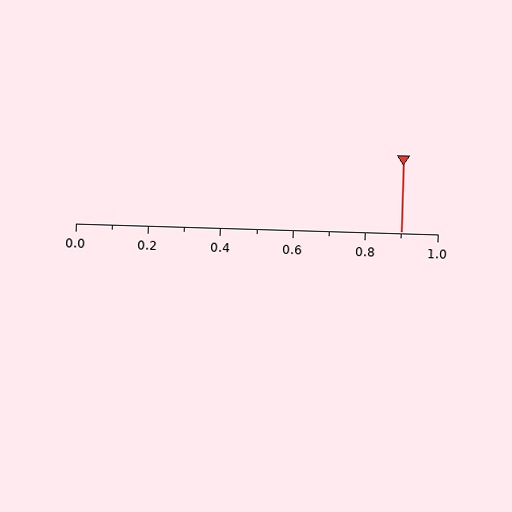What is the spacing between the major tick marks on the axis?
The major ticks are spaced 0.2 apart.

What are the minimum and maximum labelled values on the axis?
The axis runs from 0.0 to 1.0.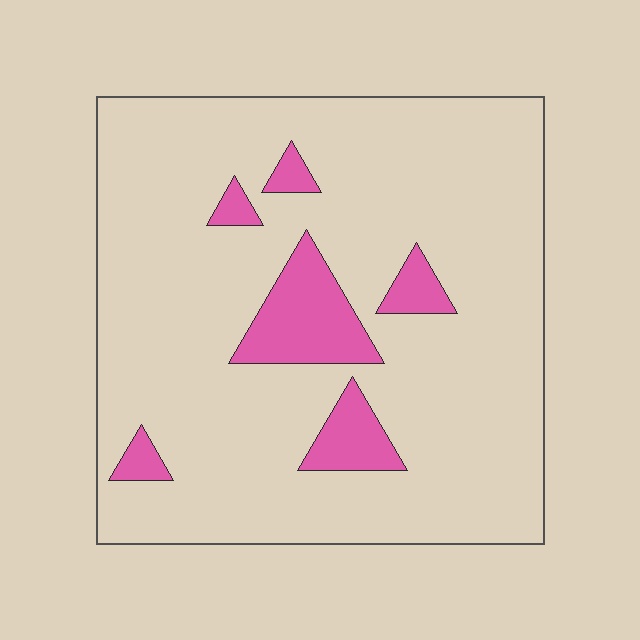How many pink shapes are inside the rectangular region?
6.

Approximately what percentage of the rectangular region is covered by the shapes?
Approximately 10%.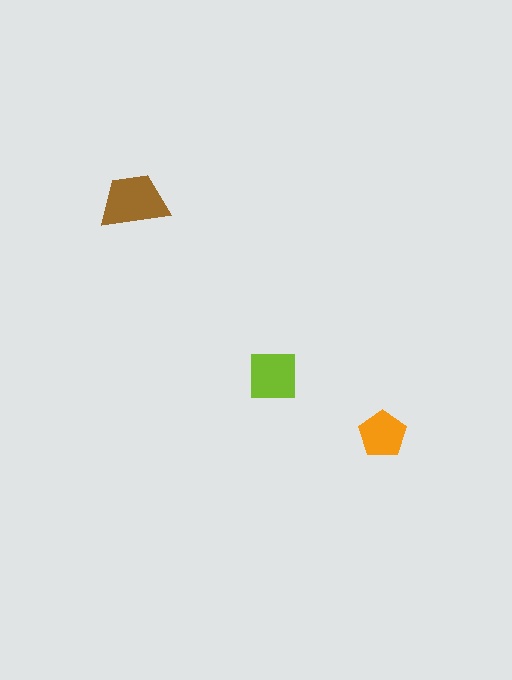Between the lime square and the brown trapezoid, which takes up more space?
The brown trapezoid.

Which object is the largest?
The brown trapezoid.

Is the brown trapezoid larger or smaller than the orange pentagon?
Larger.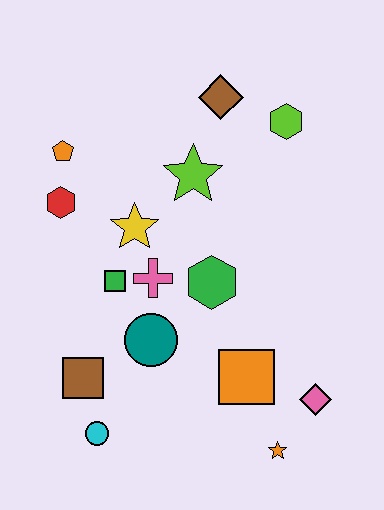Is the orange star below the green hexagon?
Yes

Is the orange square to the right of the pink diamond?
No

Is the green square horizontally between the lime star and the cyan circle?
Yes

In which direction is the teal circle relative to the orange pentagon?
The teal circle is below the orange pentagon.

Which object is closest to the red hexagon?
The orange pentagon is closest to the red hexagon.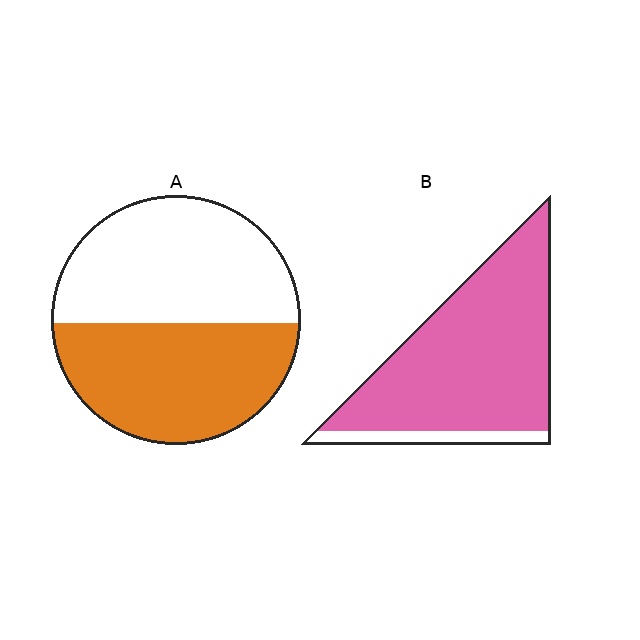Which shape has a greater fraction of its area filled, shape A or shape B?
Shape B.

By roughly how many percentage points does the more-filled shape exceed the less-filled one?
By roughly 40 percentage points (B over A).